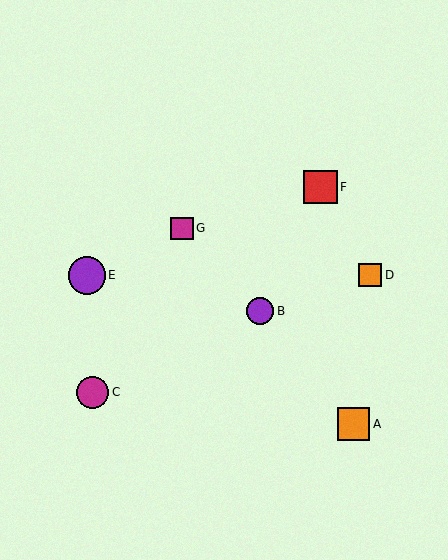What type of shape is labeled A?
Shape A is an orange square.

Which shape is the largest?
The purple circle (labeled E) is the largest.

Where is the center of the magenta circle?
The center of the magenta circle is at (93, 392).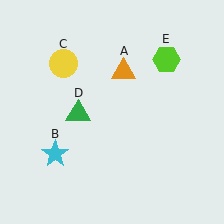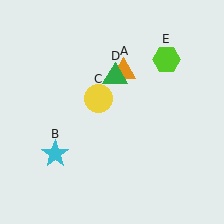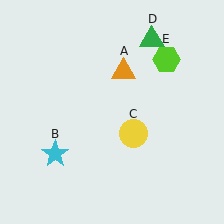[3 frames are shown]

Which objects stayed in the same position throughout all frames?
Orange triangle (object A) and cyan star (object B) and lime hexagon (object E) remained stationary.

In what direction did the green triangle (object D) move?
The green triangle (object D) moved up and to the right.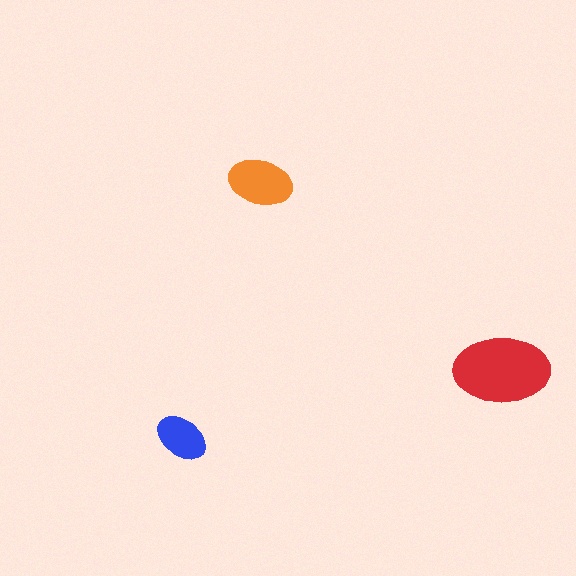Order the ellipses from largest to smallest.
the red one, the orange one, the blue one.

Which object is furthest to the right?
The red ellipse is rightmost.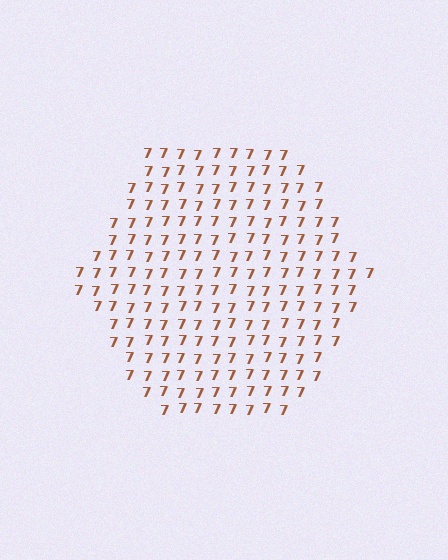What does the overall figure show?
The overall figure shows a hexagon.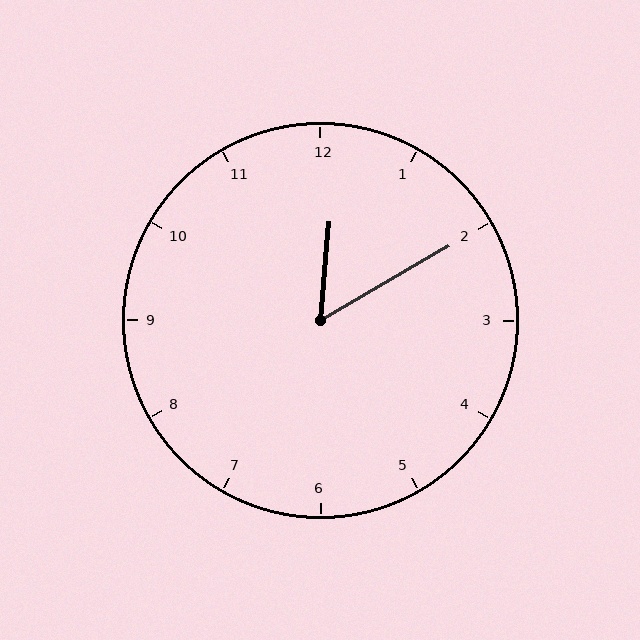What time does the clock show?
12:10.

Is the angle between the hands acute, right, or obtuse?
It is acute.